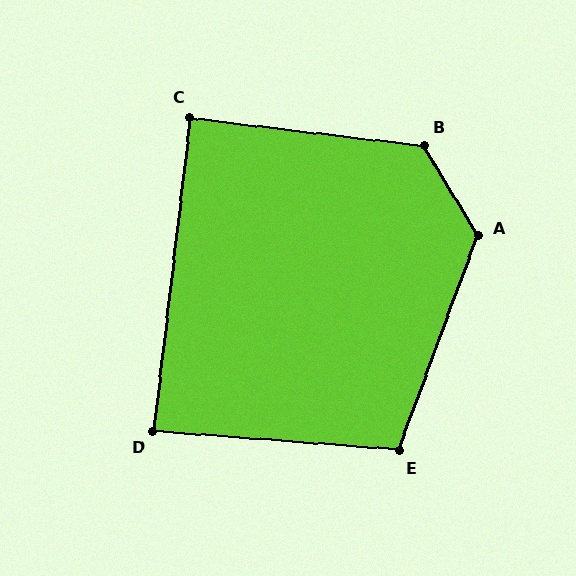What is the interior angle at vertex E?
Approximately 106 degrees (obtuse).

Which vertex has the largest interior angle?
A, at approximately 129 degrees.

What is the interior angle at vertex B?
Approximately 128 degrees (obtuse).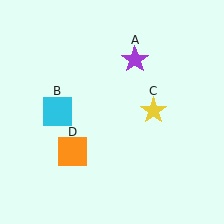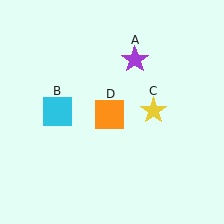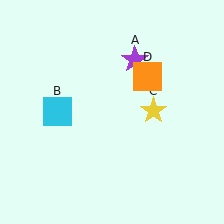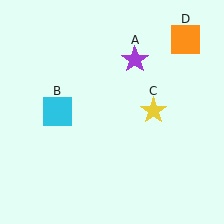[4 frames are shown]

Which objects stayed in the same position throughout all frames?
Purple star (object A) and cyan square (object B) and yellow star (object C) remained stationary.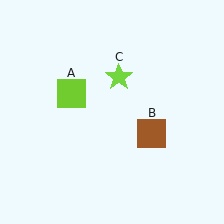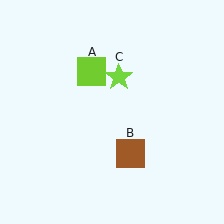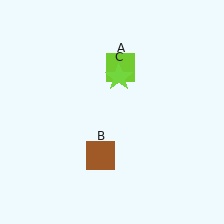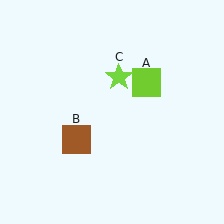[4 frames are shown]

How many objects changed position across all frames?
2 objects changed position: lime square (object A), brown square (object B).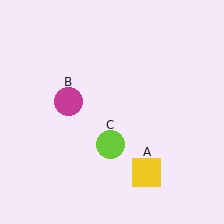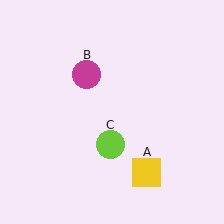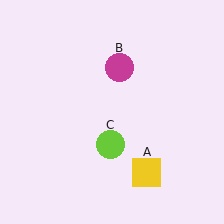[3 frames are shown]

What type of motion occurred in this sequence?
The magenta circle (object B) rotated clockwise around the center of the scene.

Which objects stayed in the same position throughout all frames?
Yellow square (object A) and lime circle (object C) remained stationary.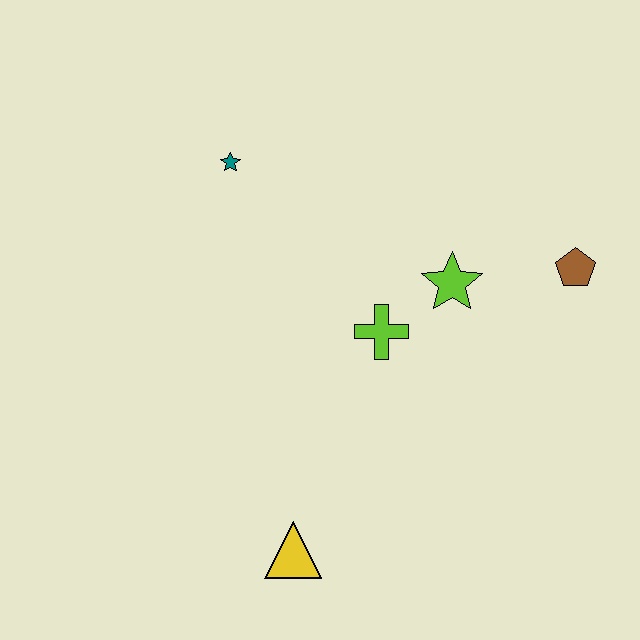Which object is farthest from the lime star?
The yellow triangle is farthest from the lime star.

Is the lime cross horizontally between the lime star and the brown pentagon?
No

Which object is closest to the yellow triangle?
The lime cross is closest to the yellow triangle.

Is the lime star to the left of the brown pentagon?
Yes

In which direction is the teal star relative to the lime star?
The teal star is to the left of the lime star.